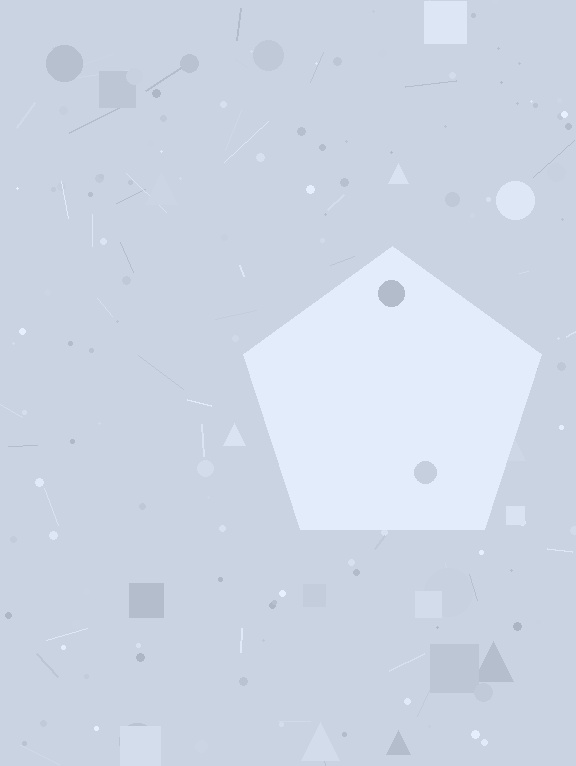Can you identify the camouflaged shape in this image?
The camouflaged shape is a pentagon.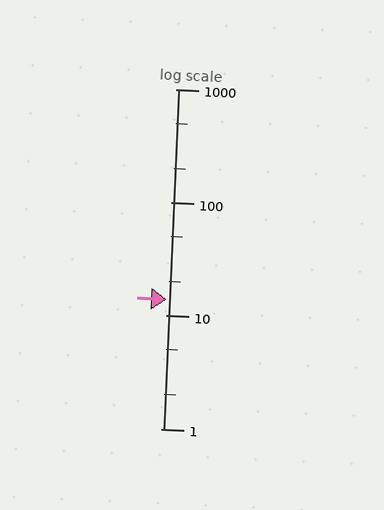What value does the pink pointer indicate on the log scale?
The pointer indicates approximately 14.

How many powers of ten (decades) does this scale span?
The scale spans 3 decades, from 1 to 1000.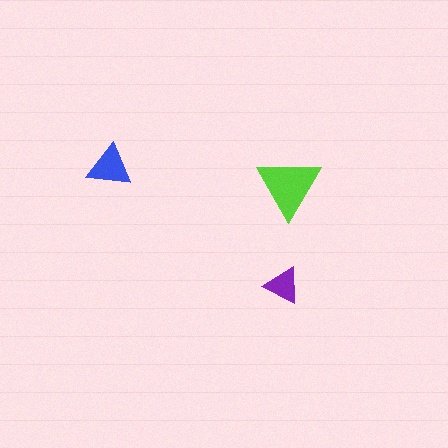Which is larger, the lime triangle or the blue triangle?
The lime one.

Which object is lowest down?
The purple triangle is bottommost.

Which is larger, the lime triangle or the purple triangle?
The lime one.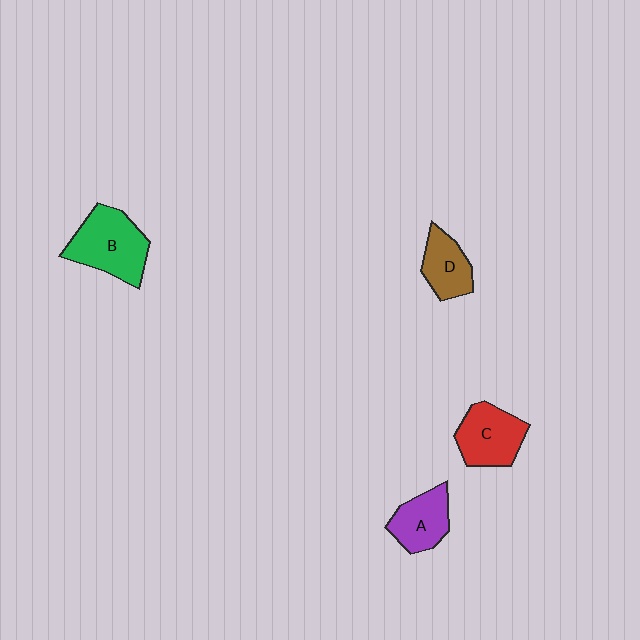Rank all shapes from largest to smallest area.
From largest to smallest: B (green), C (red), A (purple), D (brown).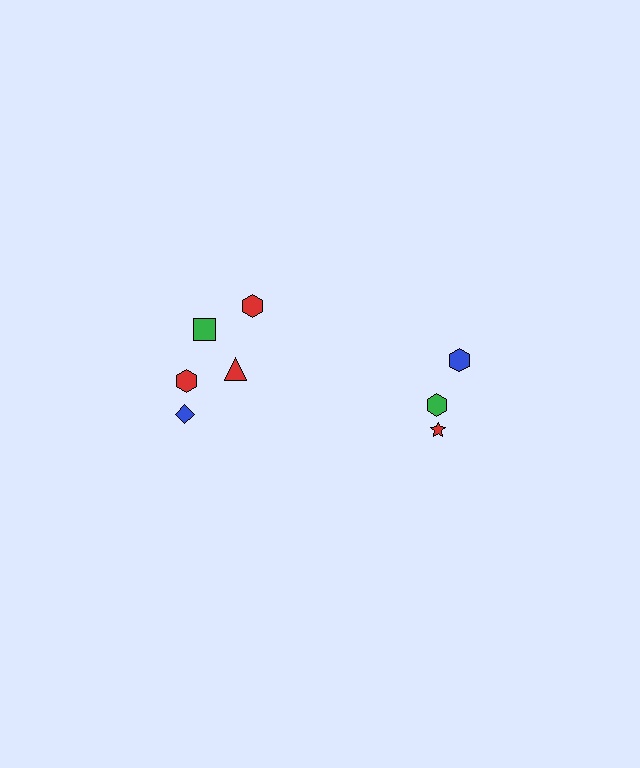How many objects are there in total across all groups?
There are 8 objects.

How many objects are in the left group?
There are 5 objects.